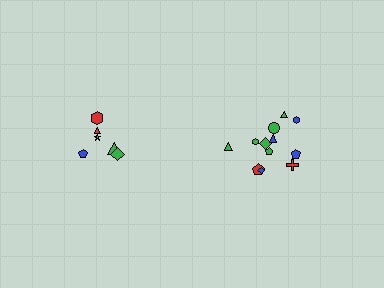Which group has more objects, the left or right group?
The right group.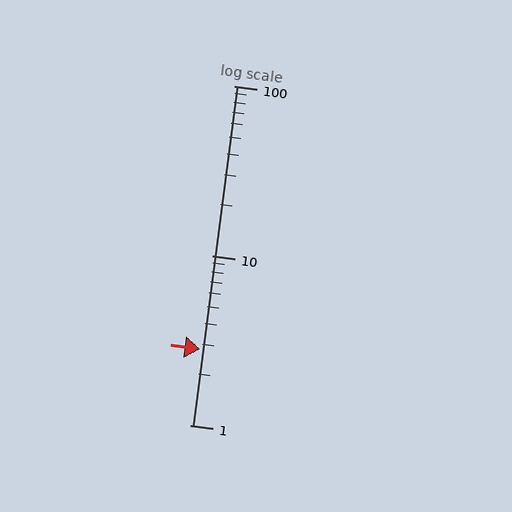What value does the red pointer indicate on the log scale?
The pointer indicates approximately 2.8.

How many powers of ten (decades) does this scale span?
The scale spans 2 decades, from 1 to 100.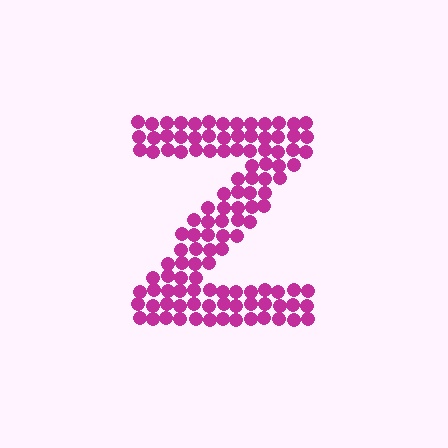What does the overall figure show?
The overall figure shows the letter Z.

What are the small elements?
The small elements are circles.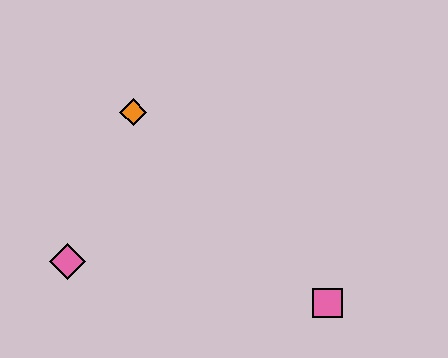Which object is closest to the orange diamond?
The pink diamond is closest to the orange diamond.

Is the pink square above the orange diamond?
No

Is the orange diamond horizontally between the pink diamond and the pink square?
Yes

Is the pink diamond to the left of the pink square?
Yes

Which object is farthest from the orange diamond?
The pink square is farthest from the orange diamond.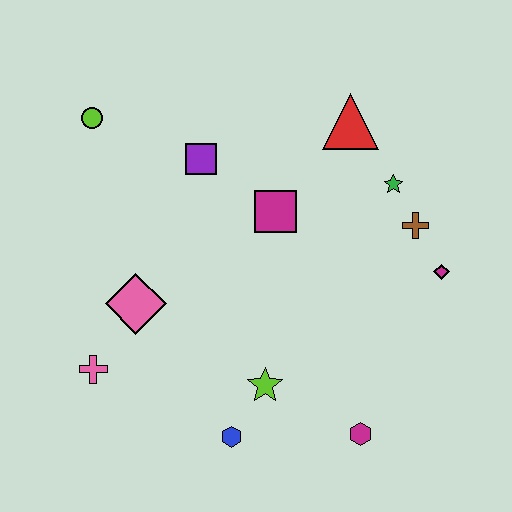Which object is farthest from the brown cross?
The pink cross is farthest from the brown cross.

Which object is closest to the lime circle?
The purple square is closest to the lime circle.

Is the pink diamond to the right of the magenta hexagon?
No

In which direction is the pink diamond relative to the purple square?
The pink diamond is below the purple square.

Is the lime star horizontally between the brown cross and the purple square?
Yes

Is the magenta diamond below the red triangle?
Yes